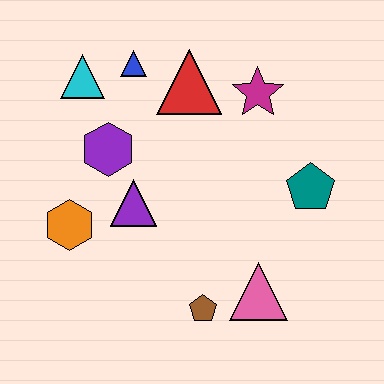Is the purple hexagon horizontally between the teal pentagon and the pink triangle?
No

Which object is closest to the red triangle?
The blue triangle is closest to the red triangle.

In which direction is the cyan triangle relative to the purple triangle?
The cyan triangle is above the purple triangle.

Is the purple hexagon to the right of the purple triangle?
No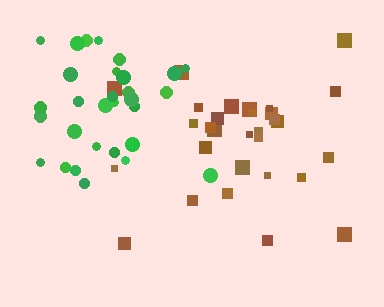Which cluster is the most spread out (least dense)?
Brown.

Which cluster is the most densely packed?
Green.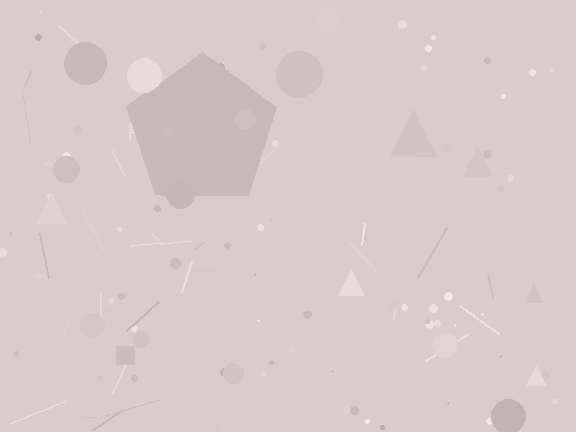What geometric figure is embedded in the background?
A pentagon is embedded in the background.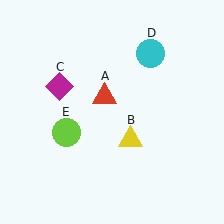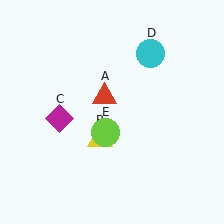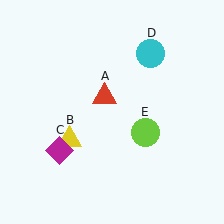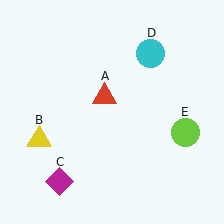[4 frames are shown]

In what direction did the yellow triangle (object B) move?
The yellow triangle (object B) moved left.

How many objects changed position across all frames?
3 objects changed position: yellow triangle (object B), magenta diamond (object C), lime circle (object E).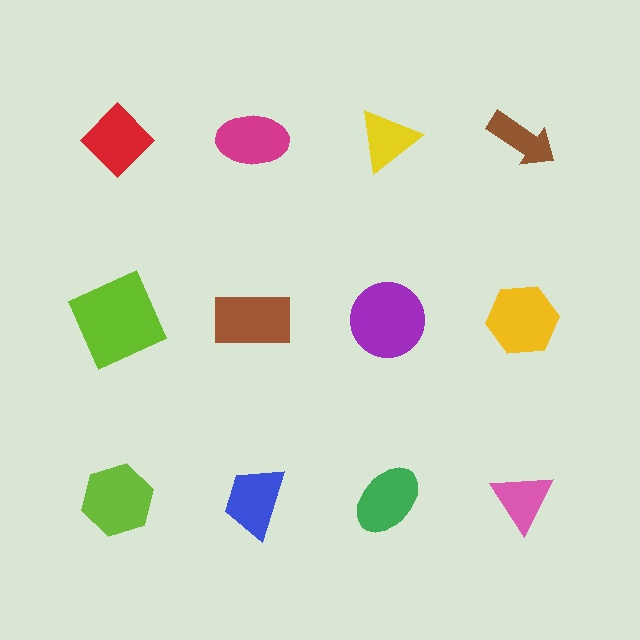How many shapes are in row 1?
4 shapes.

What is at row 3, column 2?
A blue trapezoid.